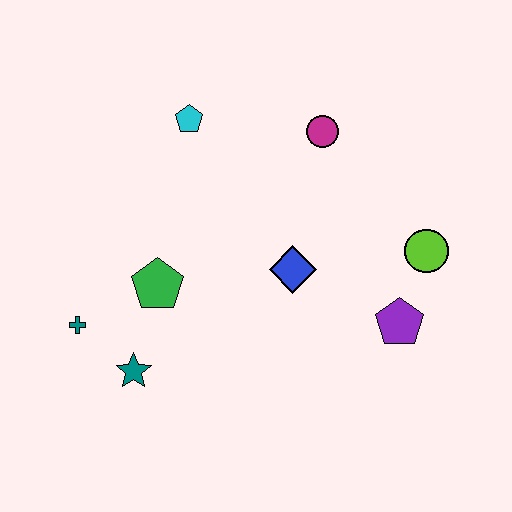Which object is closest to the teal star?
The teal cross is closest to the teal star.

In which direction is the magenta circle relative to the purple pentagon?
The magenta circle is above the purple pentagon.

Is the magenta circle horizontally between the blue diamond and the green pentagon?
No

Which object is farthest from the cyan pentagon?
The purple pentagon is farthest from the cyan pentagon.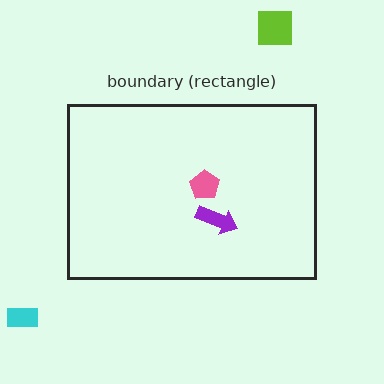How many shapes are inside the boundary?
2 inside, 2 outside.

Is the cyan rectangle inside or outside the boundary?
Outside.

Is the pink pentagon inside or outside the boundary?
Inside.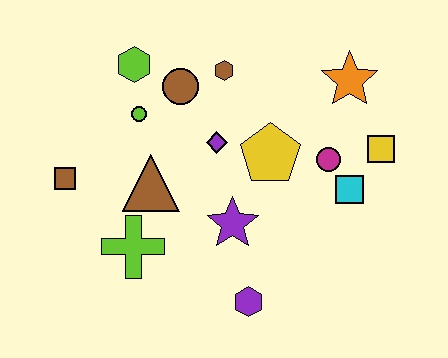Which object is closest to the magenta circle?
The cyan square is closest to the magenta circle.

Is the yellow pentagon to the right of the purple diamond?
Yes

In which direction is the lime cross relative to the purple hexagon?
The lime cross is to the left of the purple hexagon.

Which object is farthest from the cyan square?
The brown square is farthest from the cyan square.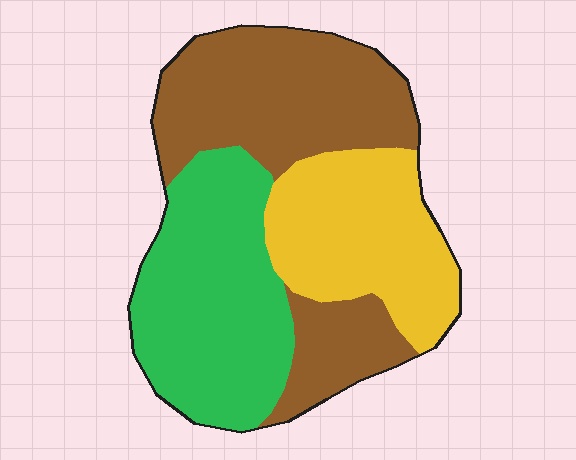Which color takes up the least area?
Yellow, at roughly 25%.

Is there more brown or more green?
Brown.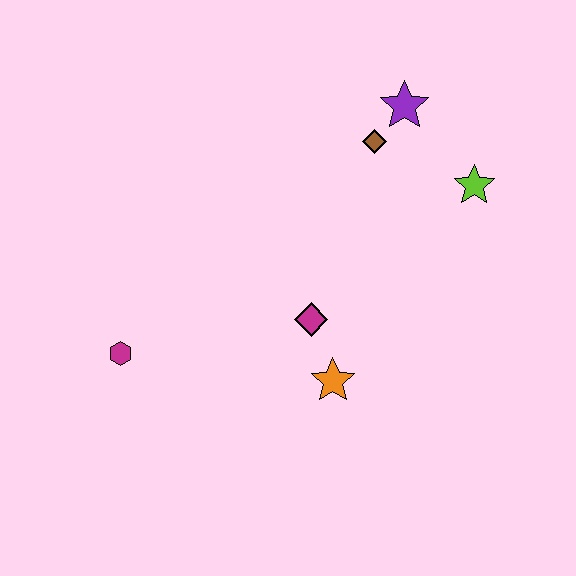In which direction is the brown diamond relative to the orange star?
The brown diamond is above the orange star.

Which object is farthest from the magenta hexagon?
The lime star is farthest from the magenta hexagon.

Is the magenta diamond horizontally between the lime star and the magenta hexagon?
Yes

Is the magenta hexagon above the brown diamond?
No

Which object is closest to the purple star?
The brown diamond is closest to the purple star.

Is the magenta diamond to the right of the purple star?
No